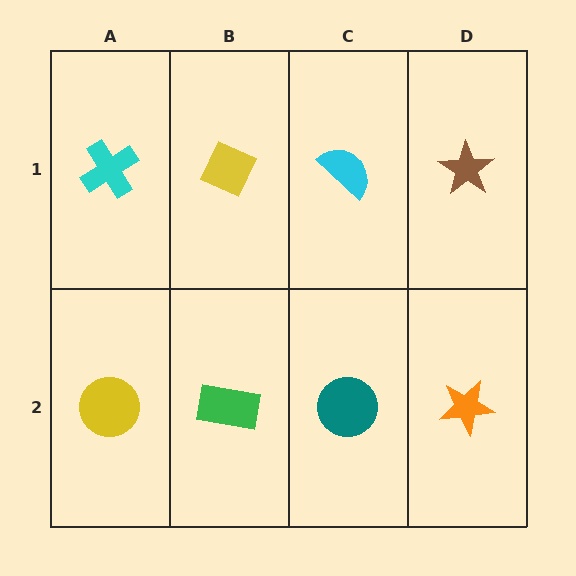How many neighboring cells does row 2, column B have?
3.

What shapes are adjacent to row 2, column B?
A yellow diamond (row 1, column B), a yellow circle (row 2, column A), a teal circle (row 2, column C).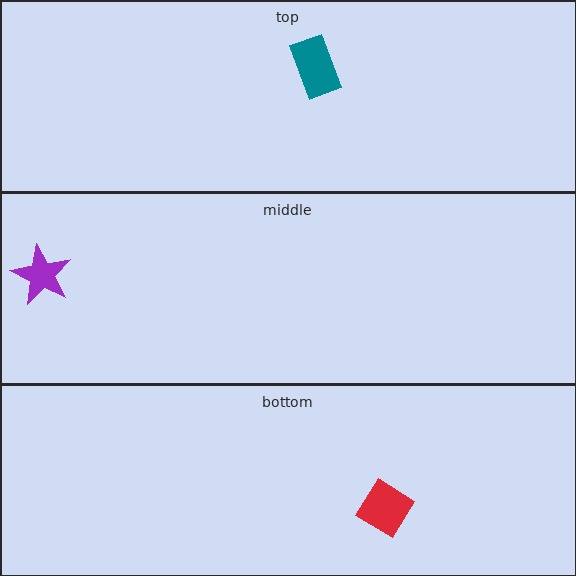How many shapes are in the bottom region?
1.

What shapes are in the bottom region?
The red diamond.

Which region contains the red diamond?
The bottom region.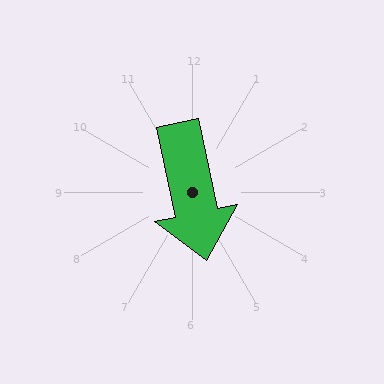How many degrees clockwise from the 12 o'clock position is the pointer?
Approximately 168 degrees.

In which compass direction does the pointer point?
South.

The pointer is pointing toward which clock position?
Roughly 6 o'clock.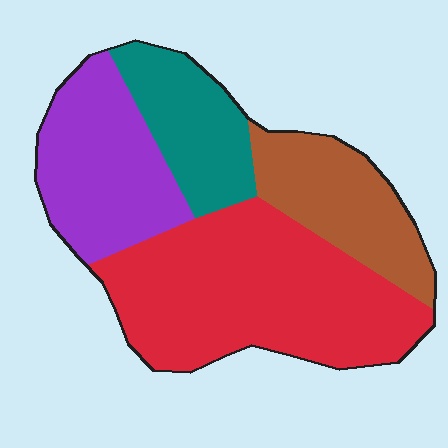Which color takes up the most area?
Red, at roughly 45%.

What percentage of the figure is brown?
Brown takes up less than a quarter of the figure.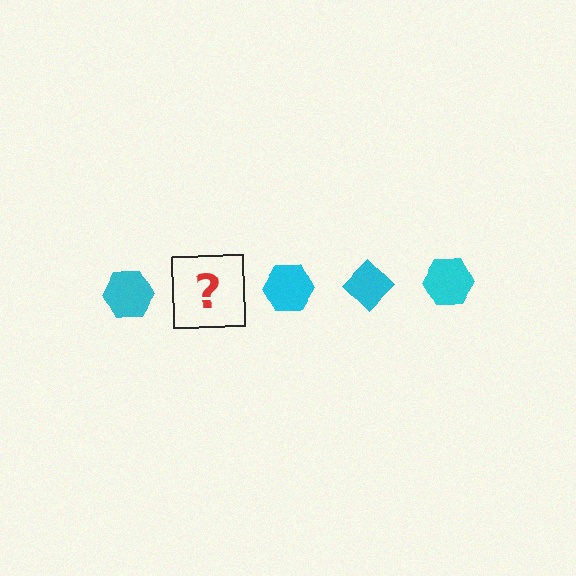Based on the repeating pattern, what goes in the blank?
The blank should be a cyan diamond.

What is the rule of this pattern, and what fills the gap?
The rule is that the pattern cycles through hexagon, diamond shapes in cyan. The gap should be filled with a cyan diamond.